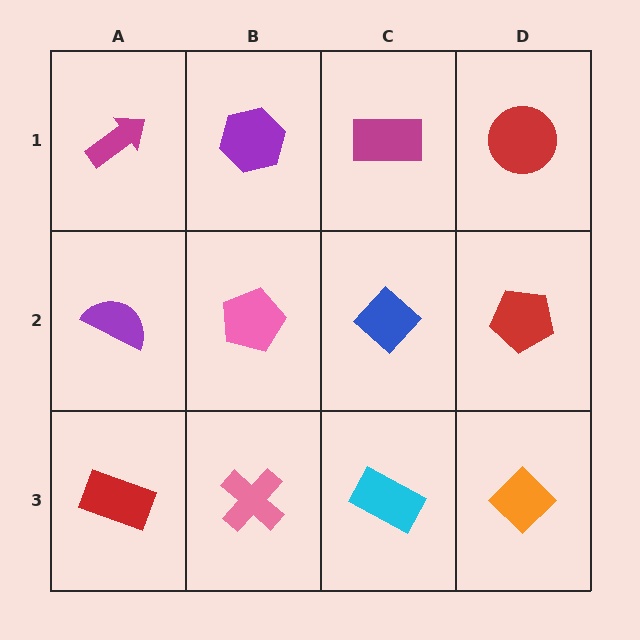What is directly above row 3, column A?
A purple semicircle.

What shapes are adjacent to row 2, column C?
A magenta rectangle (row 1, column C), a cyan rectangle (row 3, column C), a pink pentagon (row 2, column B), a red pentagon (row 2, column D).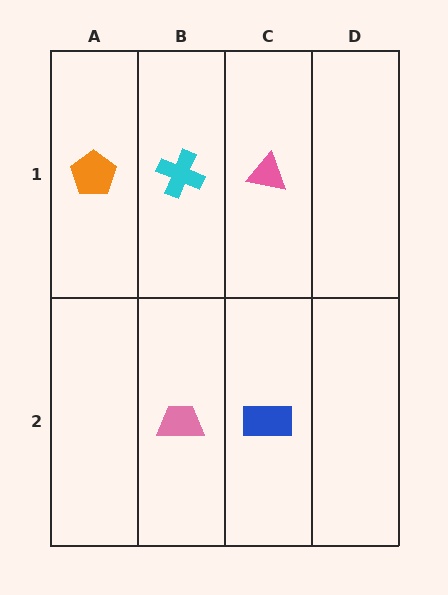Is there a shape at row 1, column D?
No, that cell is empty.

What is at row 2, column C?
A blue rectangle.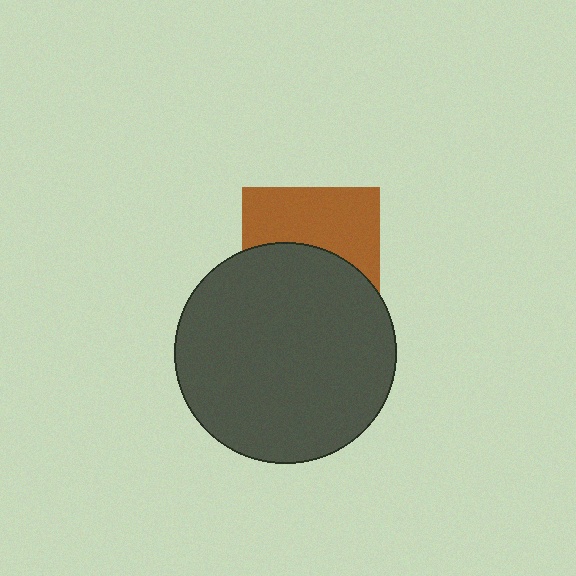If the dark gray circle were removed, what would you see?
You would see the complete brown square.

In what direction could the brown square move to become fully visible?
The brown square could move up. That would shift it out from behind the dark gray circle entirely.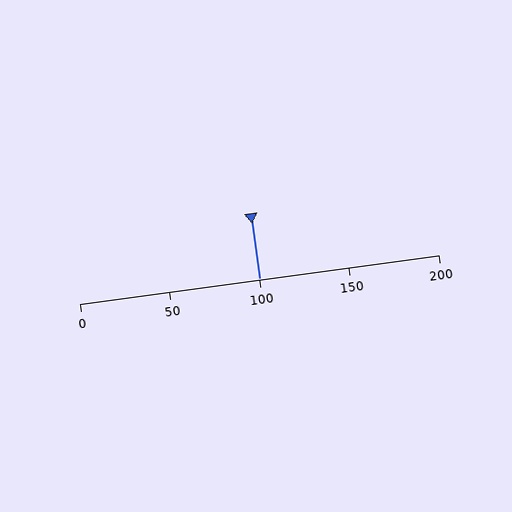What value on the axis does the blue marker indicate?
The marker indicates approximately 100.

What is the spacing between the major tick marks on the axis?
The major ticks are spaced 50 apart.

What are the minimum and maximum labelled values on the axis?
The axis runs from 0 to 200.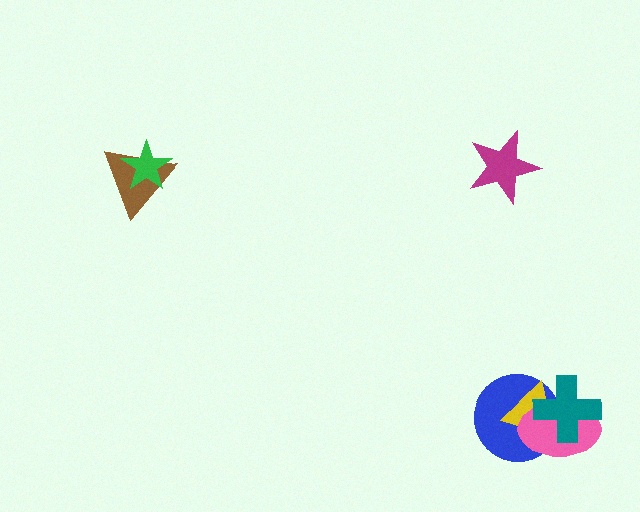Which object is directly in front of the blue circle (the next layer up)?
The yellow triangle is directly in front of the blue circle.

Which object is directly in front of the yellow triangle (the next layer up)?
The pink ellipse is directly in front of the yellow triangle.